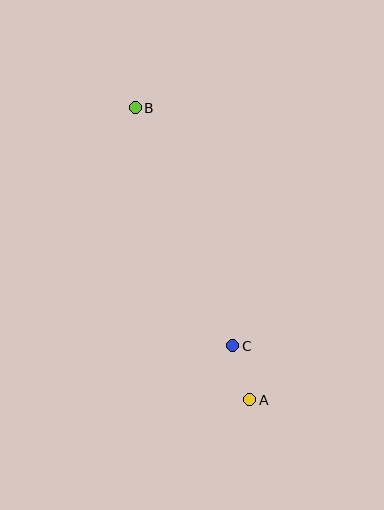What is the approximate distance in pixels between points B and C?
The distance between B and C is approximately 257 pixels.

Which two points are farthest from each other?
Points A and B are farthest from each other.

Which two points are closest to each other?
Points A and C are closest to each other.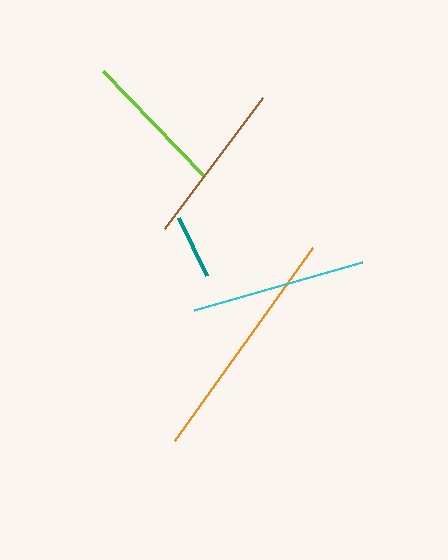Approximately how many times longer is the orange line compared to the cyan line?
The orange line is approximately 1.4 times the length of the cyan line.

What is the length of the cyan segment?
The cyan segment is approximately 175 pixels long.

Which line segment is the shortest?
The teal line is the shortest at approximately 65 pixels.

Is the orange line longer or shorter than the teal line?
The orange line is longer than the teal line.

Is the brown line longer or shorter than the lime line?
The brown line is longer than the lime line.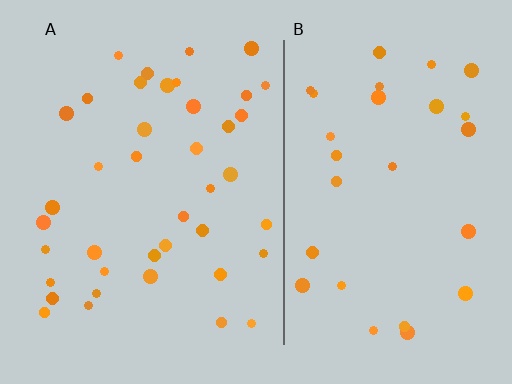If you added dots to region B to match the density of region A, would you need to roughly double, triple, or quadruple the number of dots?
Approximately double.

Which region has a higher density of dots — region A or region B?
A (the left).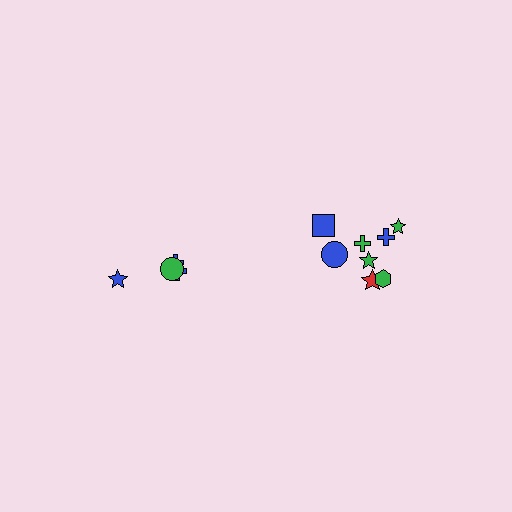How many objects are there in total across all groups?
There are 12 objects.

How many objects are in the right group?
There are 8 objects.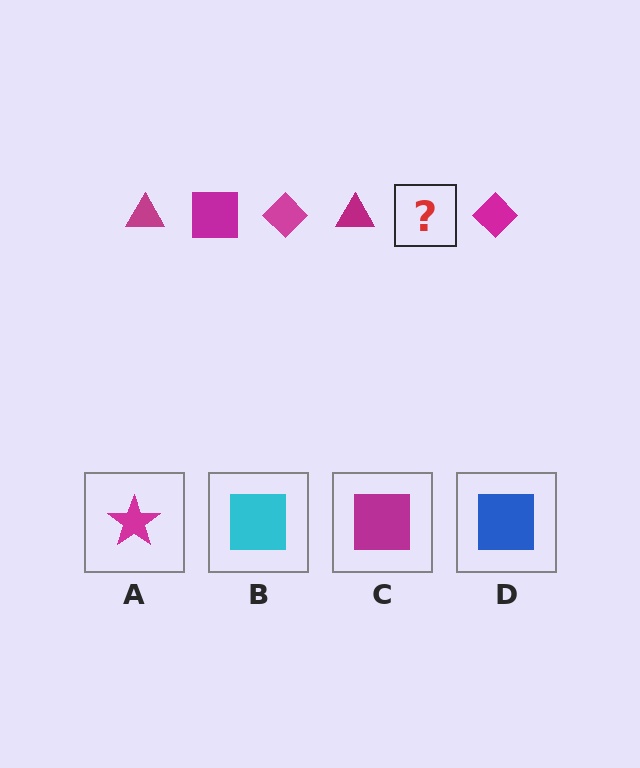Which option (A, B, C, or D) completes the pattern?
C.